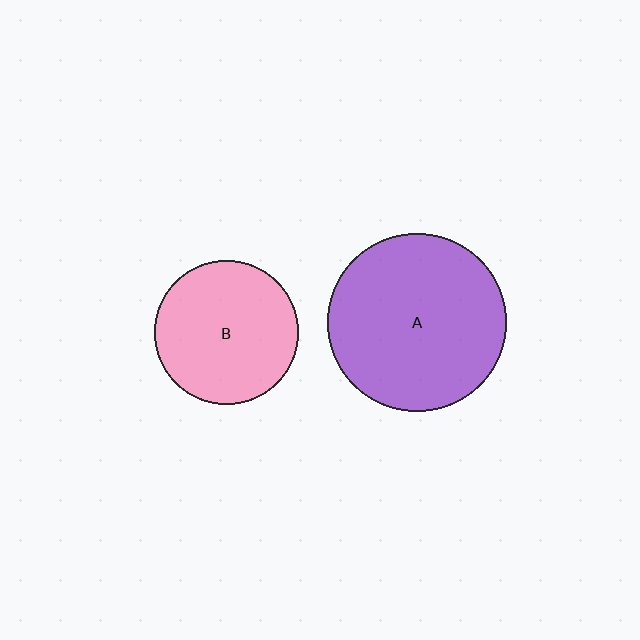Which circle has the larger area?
Circle A (purple).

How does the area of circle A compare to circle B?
Approximately 1.5 times.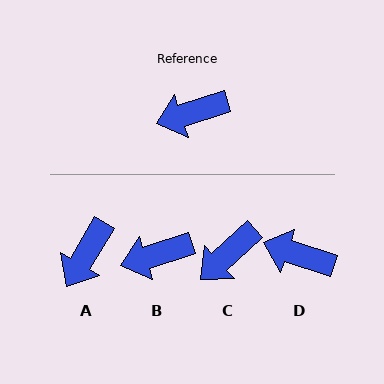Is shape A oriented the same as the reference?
No, it is off by about 42 degrees.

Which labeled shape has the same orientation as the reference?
B.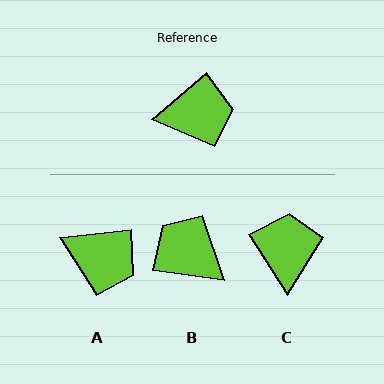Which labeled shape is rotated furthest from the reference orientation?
B, about 132 degrees away.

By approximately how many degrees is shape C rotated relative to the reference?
Approximately 82 degrees counter-clockwise.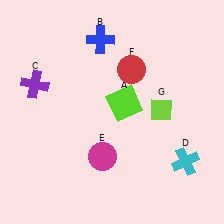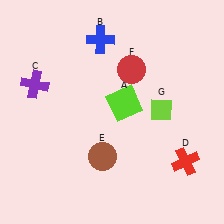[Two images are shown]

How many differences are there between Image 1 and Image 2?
There are 2 differences between the two images.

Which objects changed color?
D changed from cyan to red. E changed from magenta to brown.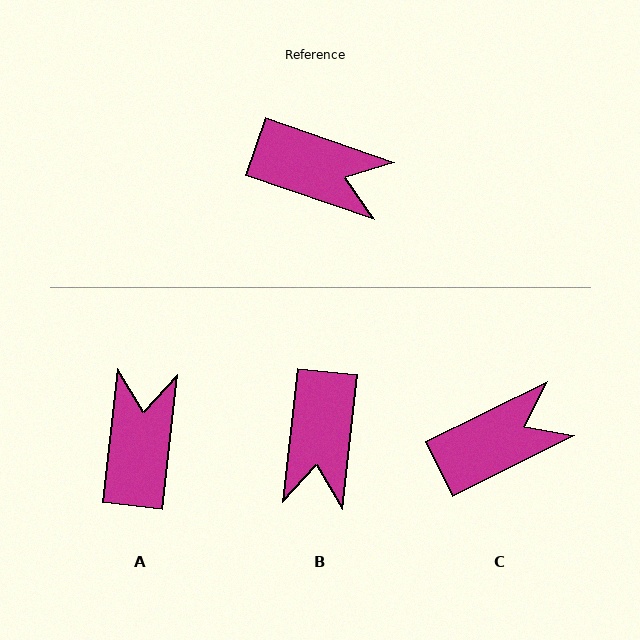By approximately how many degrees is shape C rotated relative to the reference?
Approximately 46 degrees counter-clockwise.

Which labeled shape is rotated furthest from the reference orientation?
A, about 103 degrees away.